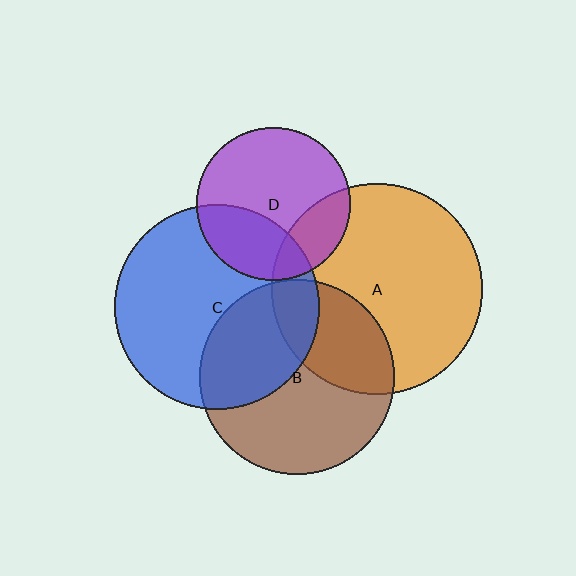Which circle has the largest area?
Circle A (orange).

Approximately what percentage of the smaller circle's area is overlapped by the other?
Approximately 20%.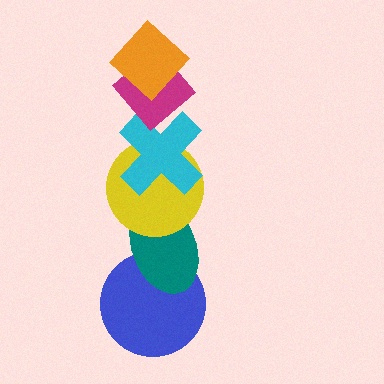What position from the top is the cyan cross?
The cyan cross is 3rd from the top.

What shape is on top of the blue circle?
The teal ellipse is on top of the blue circle.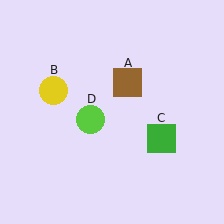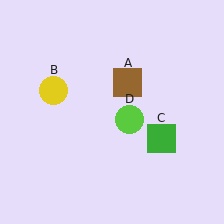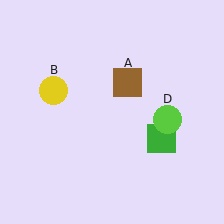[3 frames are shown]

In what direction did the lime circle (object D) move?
The lime circle (object D) moved right.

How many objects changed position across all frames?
1 object changed position: lime circle (object D).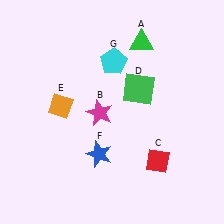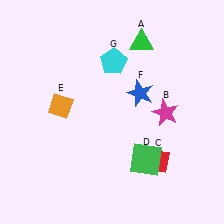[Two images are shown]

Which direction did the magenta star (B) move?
The magenta star (B) moved right.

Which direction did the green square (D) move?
The green square (D) moved down.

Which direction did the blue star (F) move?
The blue star (F) moved up.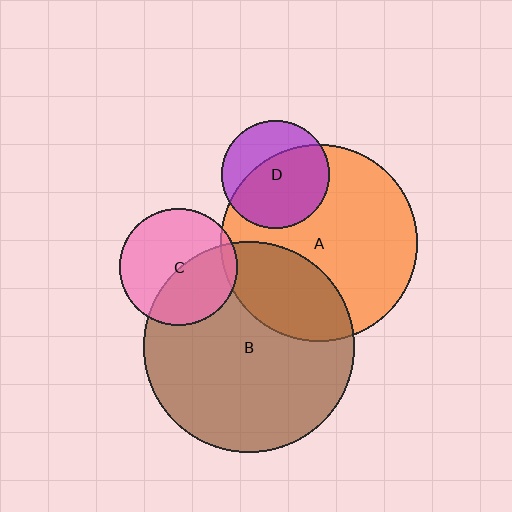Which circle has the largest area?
Circle B (brown).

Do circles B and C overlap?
Yes.